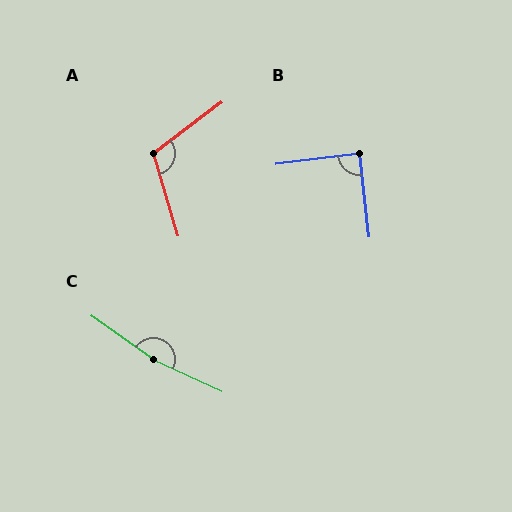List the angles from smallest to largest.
B (89°), A (110°), C (170°).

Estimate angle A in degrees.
Approximately 110 degrees.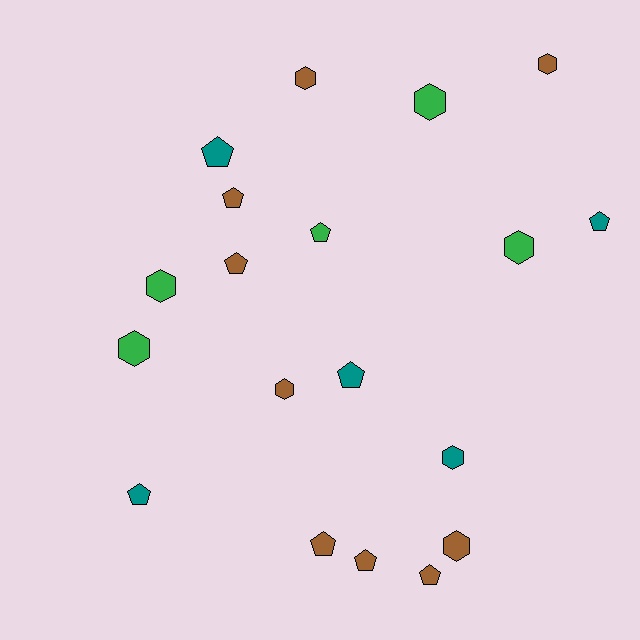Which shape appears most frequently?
Pentagon, with 10 objects.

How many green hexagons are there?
There are 4 green hexagons.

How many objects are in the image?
There are 19 objects.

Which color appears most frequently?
Brown, with 9 objects.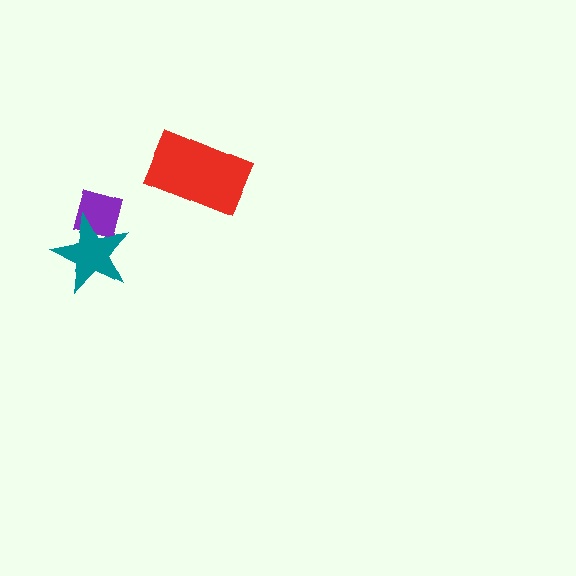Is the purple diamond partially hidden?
Yes, it is partially covered by another shape.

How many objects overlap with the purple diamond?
1 object overlaps with the purple diamond.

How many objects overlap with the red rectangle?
0 objects overlap with the red rectangle.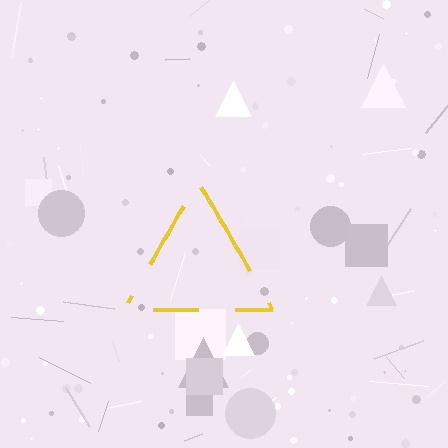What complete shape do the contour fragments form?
The contour fragments form a triangle.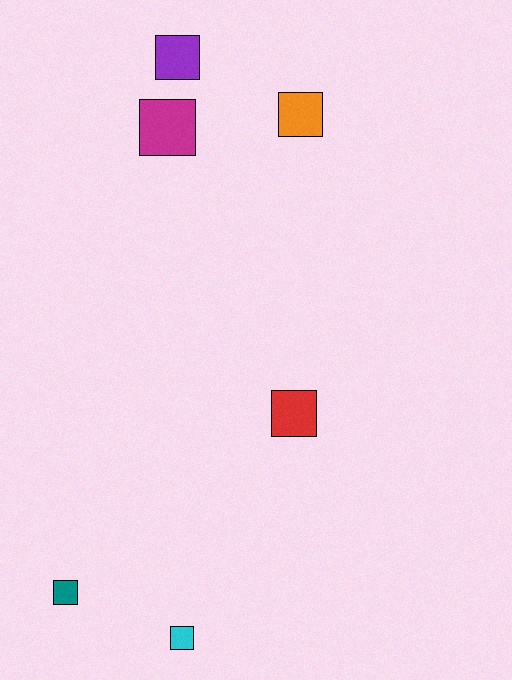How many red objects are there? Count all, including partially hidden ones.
There is 1 red object.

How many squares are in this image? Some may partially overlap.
There are 6 squares.